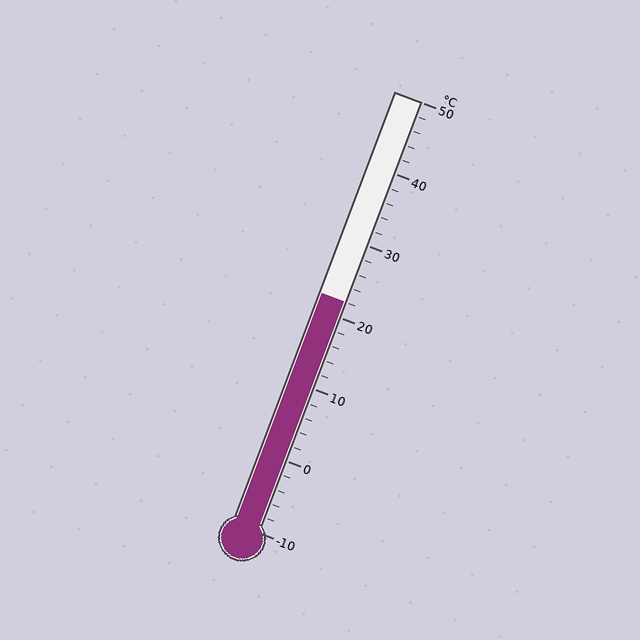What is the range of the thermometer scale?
The thermometer scale ranges from -10°C to 50°C.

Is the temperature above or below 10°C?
The temperature is above 10°C.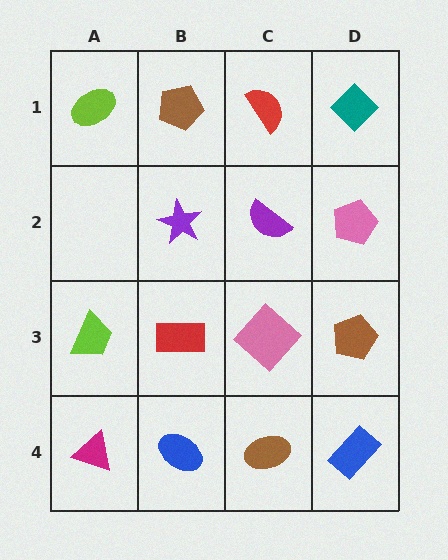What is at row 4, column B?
A blue ellipse.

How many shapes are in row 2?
3 shapes.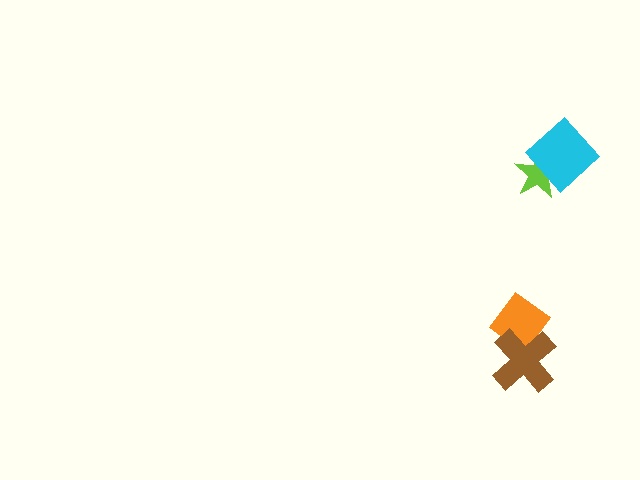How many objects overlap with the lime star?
1 object overlaps with the lime star.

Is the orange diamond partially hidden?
Yes, it is partially covered by another shape.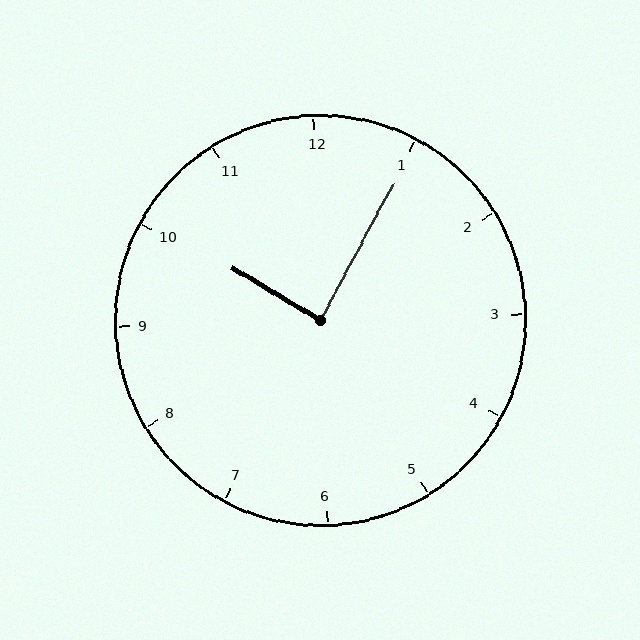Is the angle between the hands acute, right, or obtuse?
It is right.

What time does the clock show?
10:05.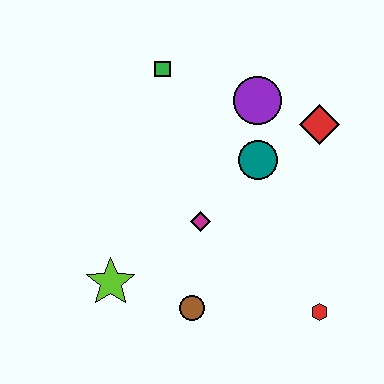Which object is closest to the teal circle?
The purple circle is closest to the teal circle.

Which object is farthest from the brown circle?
The green square is farthest from the brown circle.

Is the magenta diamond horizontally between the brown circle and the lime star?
No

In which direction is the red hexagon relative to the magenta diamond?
The red hexagon is to the right of the magenta diamond.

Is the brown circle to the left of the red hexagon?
Yes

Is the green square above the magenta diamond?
Yes